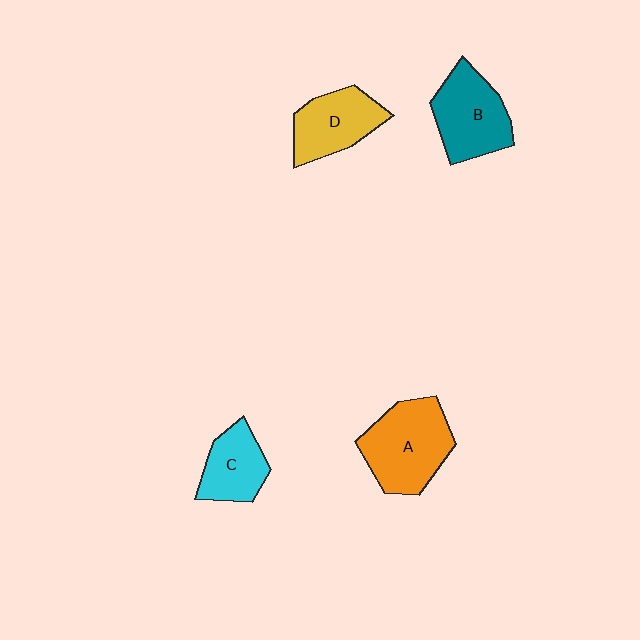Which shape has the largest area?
Shape A (orange).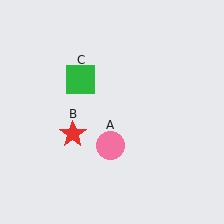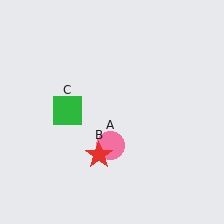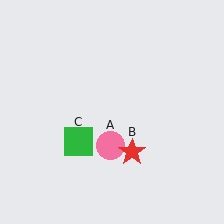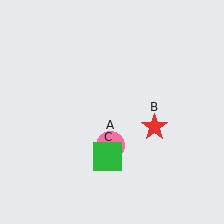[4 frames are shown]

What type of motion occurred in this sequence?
The red star (object B), green square (object C) rotated counterclockwise around the center of the scene.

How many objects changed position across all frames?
2 objects changed position: red star (object B), green square (object C).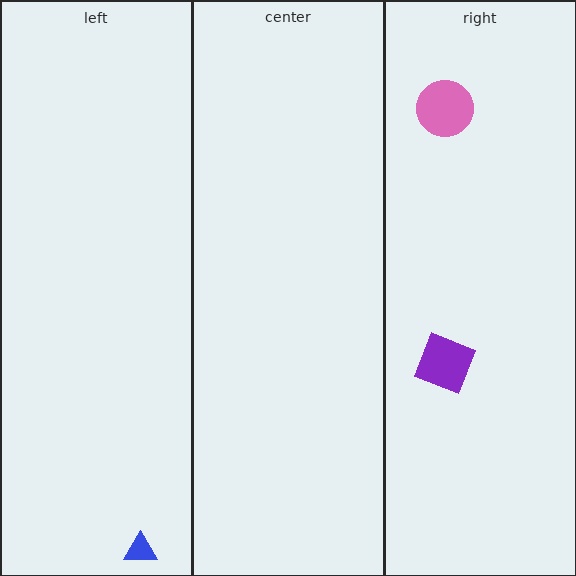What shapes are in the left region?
The blue triangle.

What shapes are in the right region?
The pink circle, the purple diamond.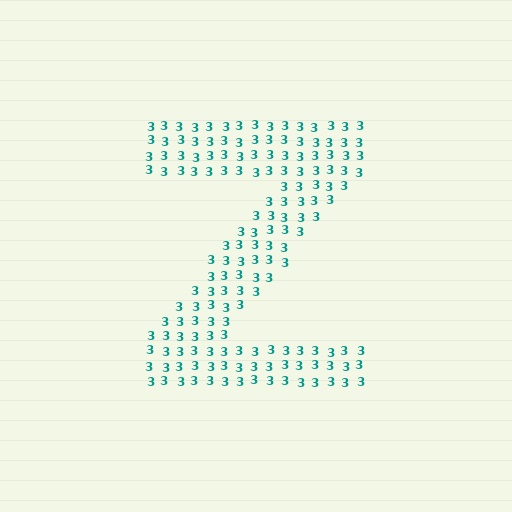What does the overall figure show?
The overall figure shows the letter Z.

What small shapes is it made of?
It is made of small digit 3's.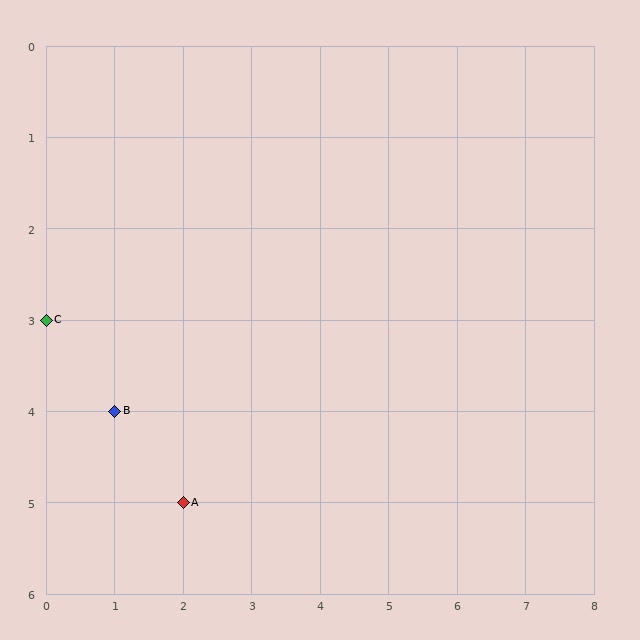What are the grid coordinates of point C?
Point C is at grid coordinates (0, 3).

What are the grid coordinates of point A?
Point A is at grid coordinates (2, 5).